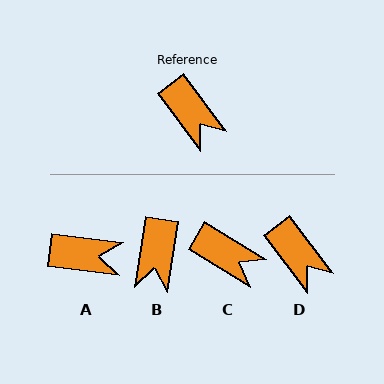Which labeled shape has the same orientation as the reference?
D.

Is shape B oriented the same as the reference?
No, it is off by about 46 degrees.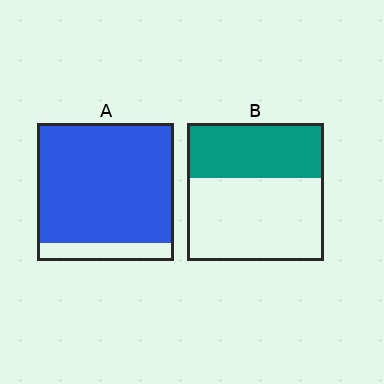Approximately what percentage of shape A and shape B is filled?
A is approximately 85% and B is approximately 40%.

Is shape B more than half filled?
No.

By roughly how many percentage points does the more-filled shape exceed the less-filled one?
By roughly 45 percentage points (A over B).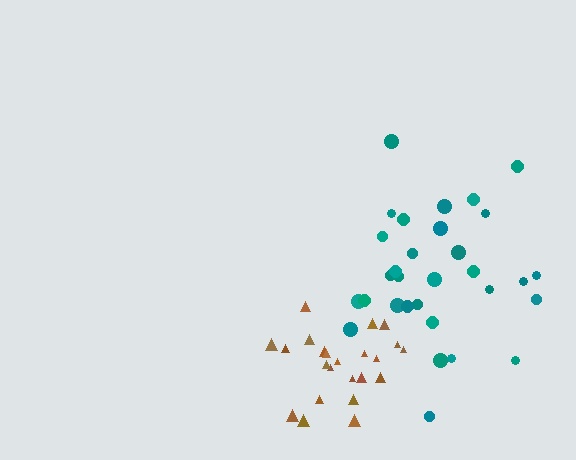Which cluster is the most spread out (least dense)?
Teal.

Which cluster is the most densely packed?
Brown.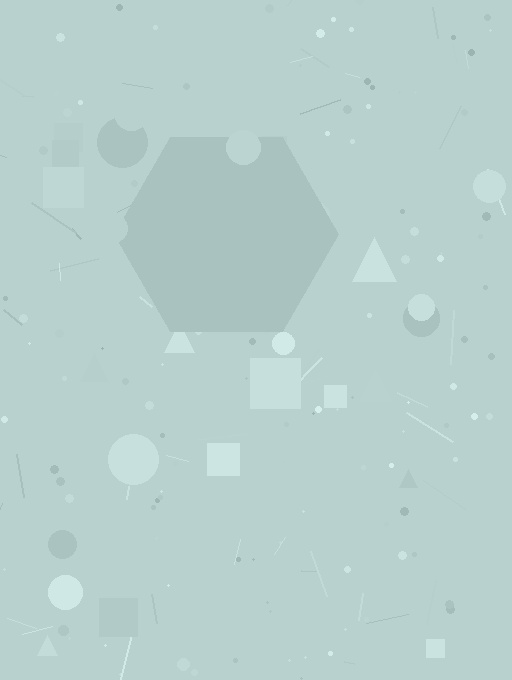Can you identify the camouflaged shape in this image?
The camouflaged shape is a hexagon.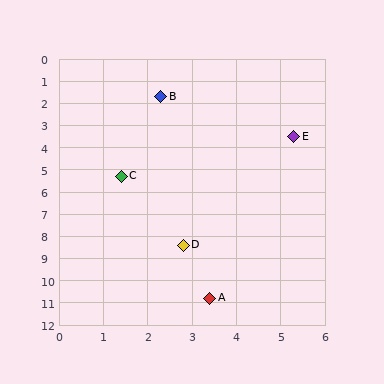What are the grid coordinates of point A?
Point A is at approximately (3.4, 10.8).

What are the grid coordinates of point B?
Point B is at approximately (2.3, 1.7).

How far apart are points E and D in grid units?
Points E and D are about 5.5 grid units apart.